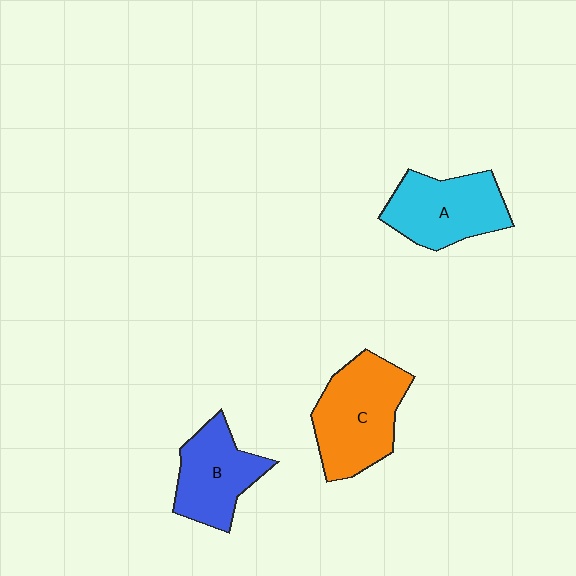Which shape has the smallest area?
Shape B (blue).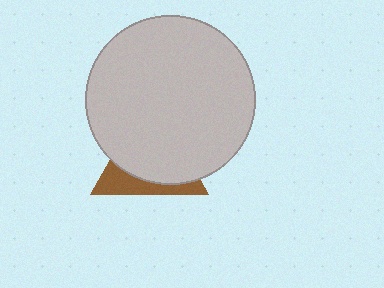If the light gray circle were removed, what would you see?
You would see the complete brown triangle.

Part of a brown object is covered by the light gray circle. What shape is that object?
It is a triangle.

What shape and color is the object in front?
The object in front is a light gray circle.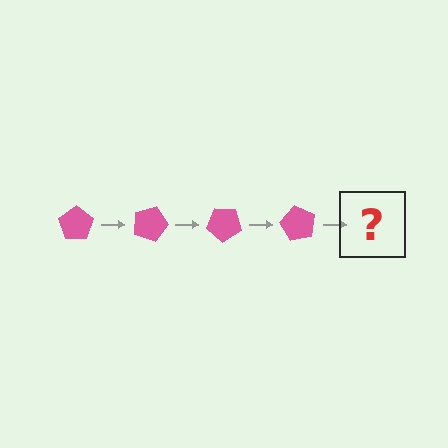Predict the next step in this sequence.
The next step is a pink pentagon rotated 80 degrees.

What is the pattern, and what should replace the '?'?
The pattern is that the pentagon rotates 20 degrees each step. The '?' should be a pink pentagon rotated 80 degrees.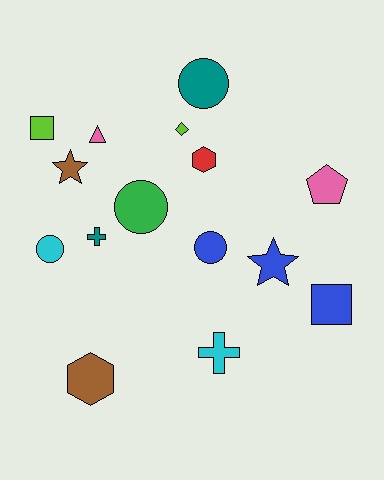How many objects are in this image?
There are 15 objects.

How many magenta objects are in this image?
There are no magenta objects.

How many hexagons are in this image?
There are 2 hexagons.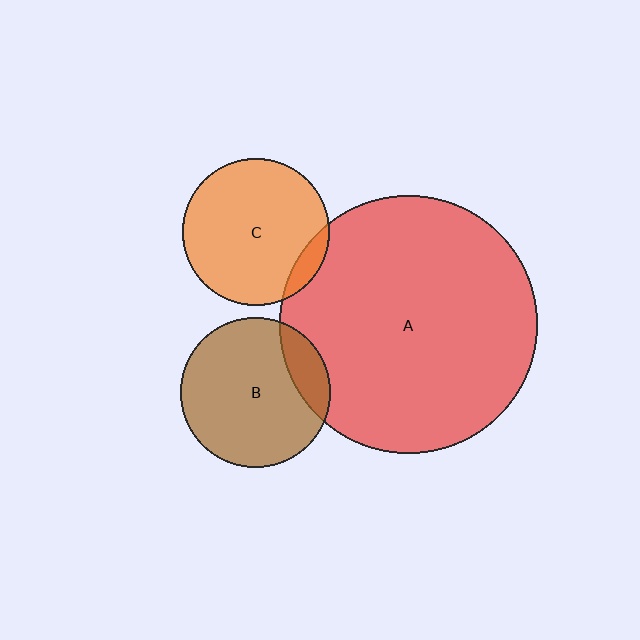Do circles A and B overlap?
Yes.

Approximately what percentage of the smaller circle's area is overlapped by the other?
Approximately 15%.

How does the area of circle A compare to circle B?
Approximately 3.0 times.